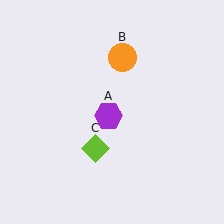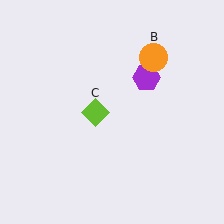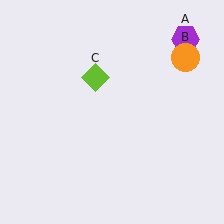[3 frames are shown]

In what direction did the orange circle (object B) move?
The orange circle (object B) moved right.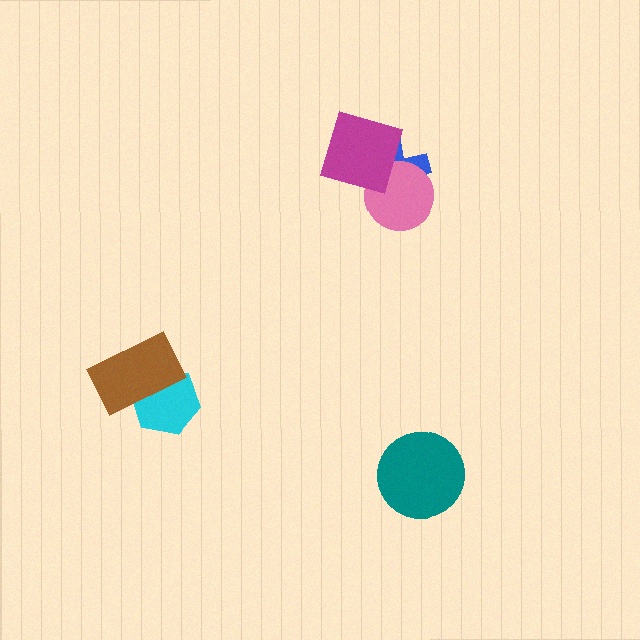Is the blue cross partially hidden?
Yes, it is partially covered by another shape.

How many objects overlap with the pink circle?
2 objects overlap with the pink circle.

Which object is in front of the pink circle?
The magenta square is in front of the pink circle.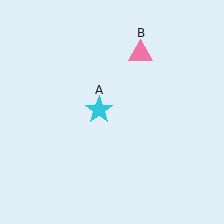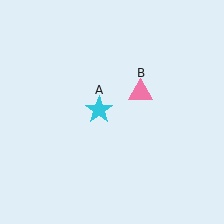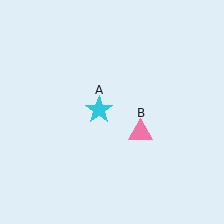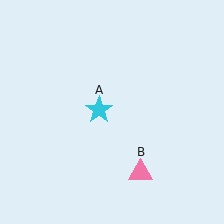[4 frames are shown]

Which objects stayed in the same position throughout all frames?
Cyan star (object A) remained stationary.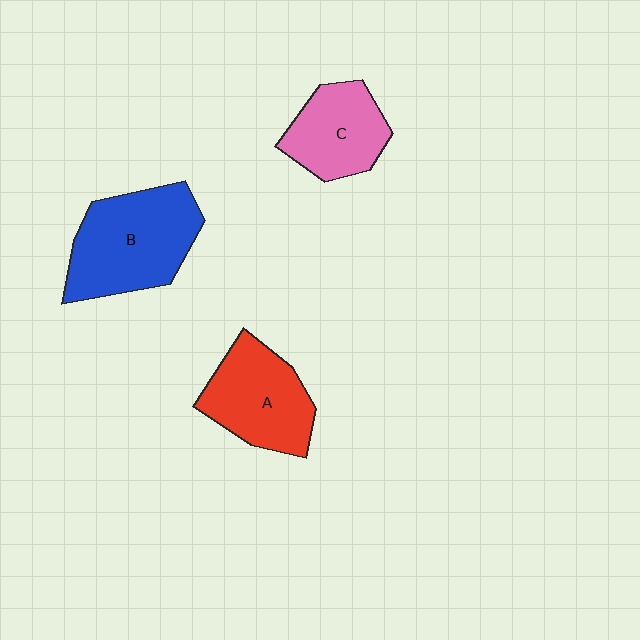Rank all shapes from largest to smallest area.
From largest to smallest: B (blue), A (red), C (pink).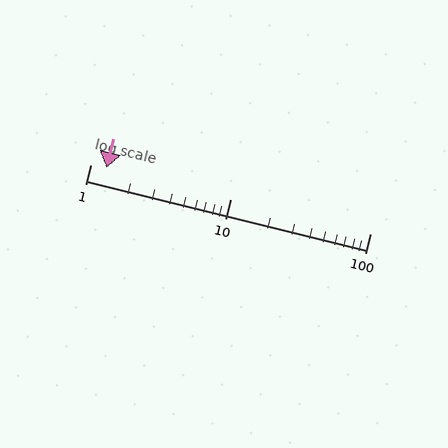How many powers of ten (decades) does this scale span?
The scale spans 2 decades, from 1 to 100.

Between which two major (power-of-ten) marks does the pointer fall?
The pointer is between 1 and 10.